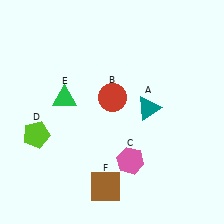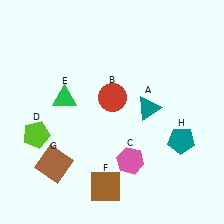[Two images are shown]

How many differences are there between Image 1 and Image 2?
There are 2 differences between the two images.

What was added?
A brown square (G), a teal pentagon (H) were added in Image 2.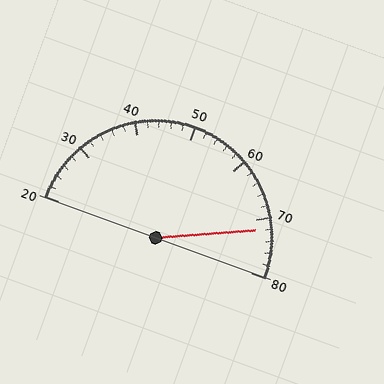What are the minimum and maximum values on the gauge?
The gauge ranges from 20 to 80.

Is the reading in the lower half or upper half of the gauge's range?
The reading is in the upper half of the range (20 to 80).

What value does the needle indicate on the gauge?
The needle indicates approximately 72.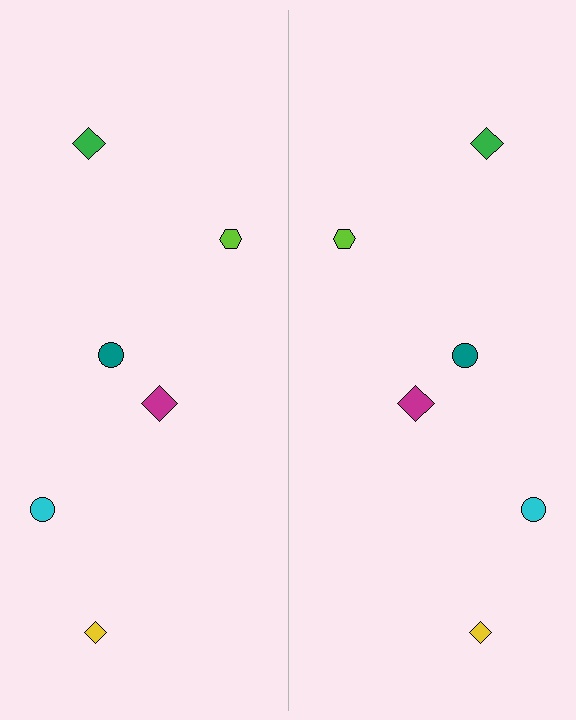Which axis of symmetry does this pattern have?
The pattern has a vertical axis of symmetry running through the center of the image.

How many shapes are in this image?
There are 12 shapes in this image.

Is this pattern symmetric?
Yes, this pattern has bilateral (reflection) symmetry.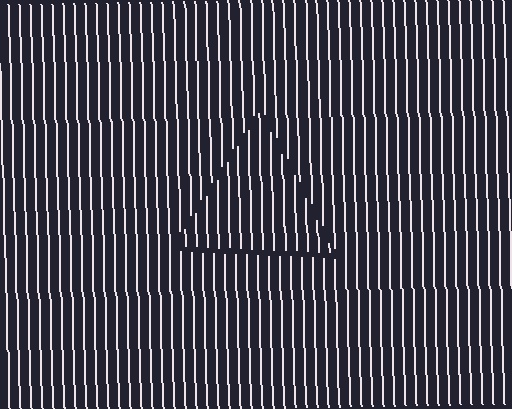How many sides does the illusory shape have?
3 sides — the line-ends trace a triangle.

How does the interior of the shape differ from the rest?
The interior of the shape contains the same grating, shifted by half a period — the contour is defined by the phase discontinuity where line-ends from the inner and outer gratings abut.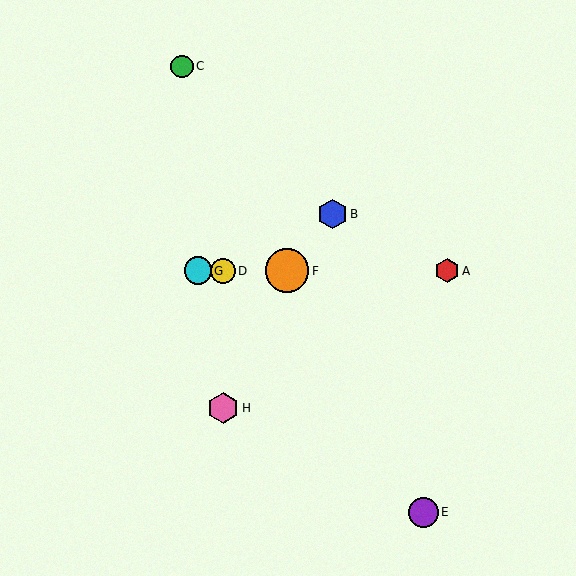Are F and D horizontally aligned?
Yes, both are at y≈271.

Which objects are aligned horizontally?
Objects A, D, F, G are aligned horizontally.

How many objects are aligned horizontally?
4 objects (A, D, F, G) are aligned horizontally.